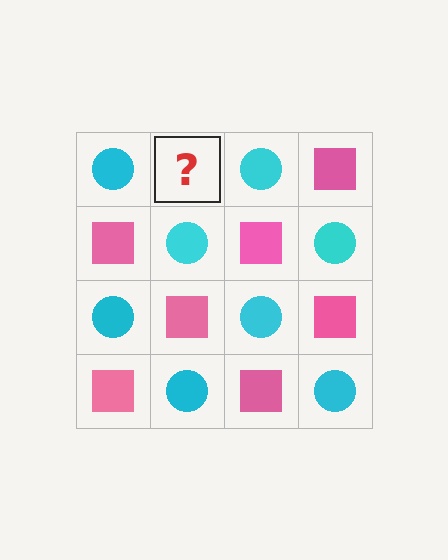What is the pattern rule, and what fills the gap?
The rule is that it alternates cyan circle and pink square in a checkerboard pattern. The gap should be filled with a pink square.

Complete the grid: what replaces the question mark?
The question mark should be replaced with a pink square.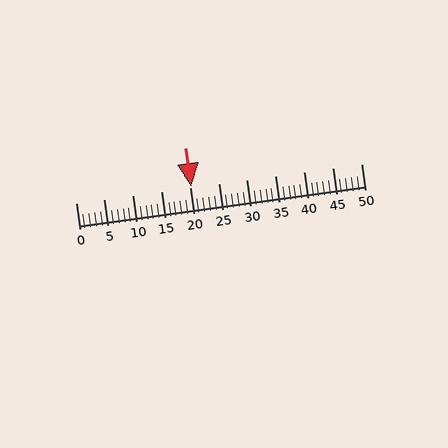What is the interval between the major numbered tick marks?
The major tick marks are spaced 5 units apart.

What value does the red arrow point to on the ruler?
The red arrow points to approximately 20.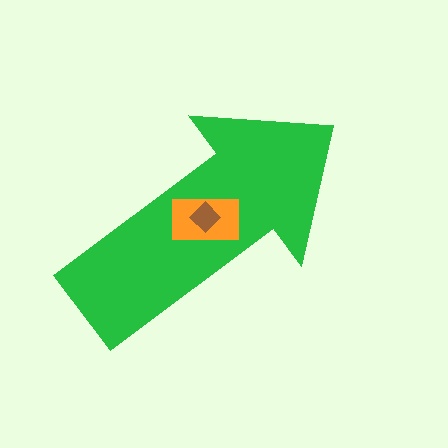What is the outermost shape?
The green arrow.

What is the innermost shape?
The brown diamond.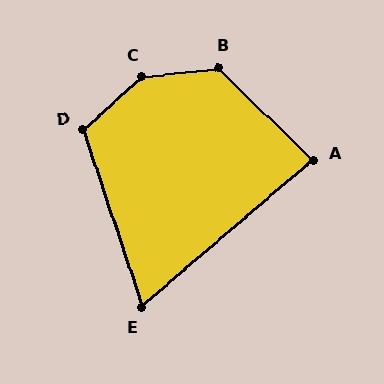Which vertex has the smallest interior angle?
E, at approximately 68 degrees.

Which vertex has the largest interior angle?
C, at approximately 144 degrees.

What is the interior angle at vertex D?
Approximately 113 degrees (obtuse).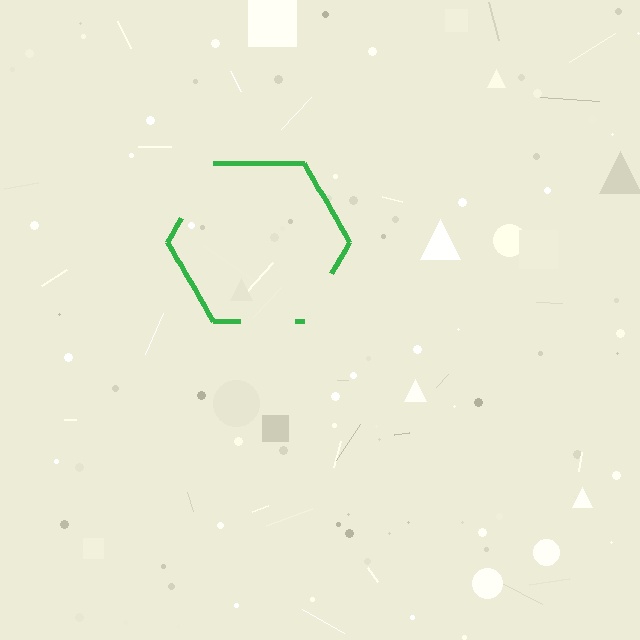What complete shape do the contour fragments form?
The contour fragments form a hexagon.